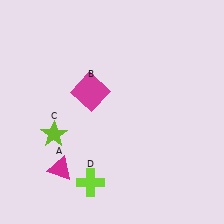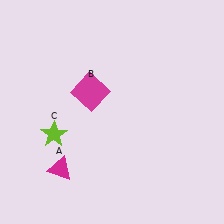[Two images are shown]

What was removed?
The lime cross (D) was removed in Image 2.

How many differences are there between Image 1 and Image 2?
There is 1 difference between the two images.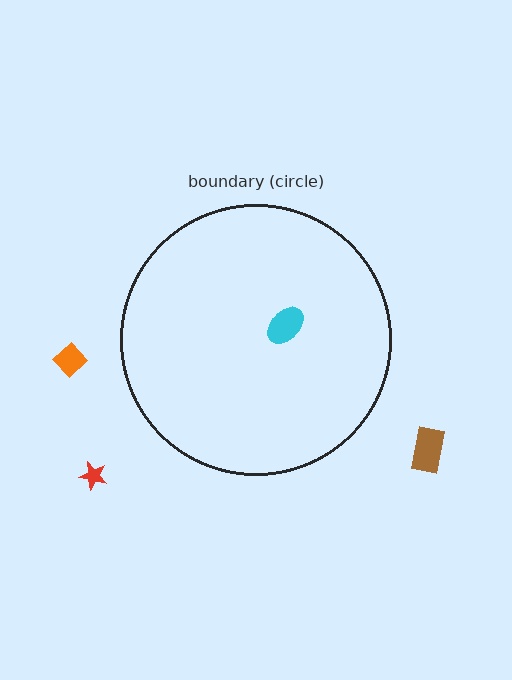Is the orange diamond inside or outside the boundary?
Outside.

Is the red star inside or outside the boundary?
Outside.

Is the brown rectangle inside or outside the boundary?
Outside.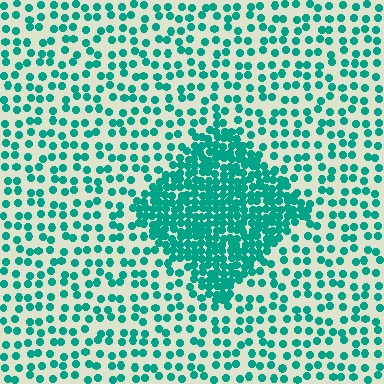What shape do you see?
I see a diamond.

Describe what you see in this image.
The image contains small teal elements arranged at two different densities. A diamond-shaped region is visible where the elements are more densely packed than the surrounding area.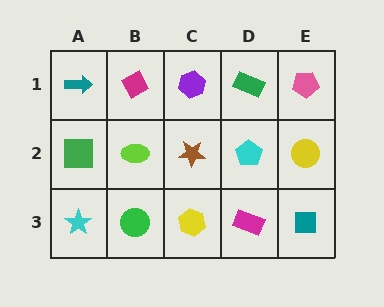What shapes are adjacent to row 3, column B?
A lime ellipse (row 2, column B), a cyan star (row 3, column A), a yellow hexagon (row 3, column C).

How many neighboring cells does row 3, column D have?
3.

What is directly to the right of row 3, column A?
A green circle.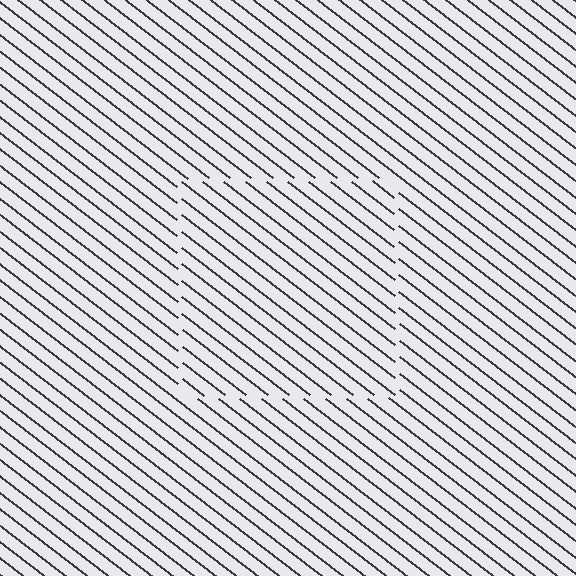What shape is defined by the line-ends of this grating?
An illusory square. The interior of the shape contains the same grating, shifted by half a period — the contour is defined by the phase discontinuity where line-ends from the inner and outer gratings abut.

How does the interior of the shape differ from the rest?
The interior of the shape contains the same grating, shifted by half a period — the contour is defined by the phase discontinuity where line-ends from the inner and outer gratings abut.